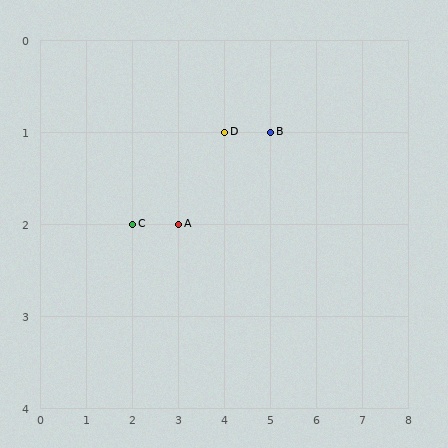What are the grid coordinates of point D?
Point D is at grid coordinates (4, 1).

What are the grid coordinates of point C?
Point C is at grid coordinates (2, 2).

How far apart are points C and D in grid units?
Points C and D are 2 columns and 1 row apart (about 2.2 grid units diagonally).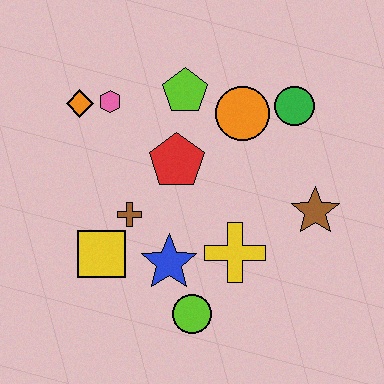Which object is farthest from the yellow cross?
The orange diamond is farthest from the yellow cross.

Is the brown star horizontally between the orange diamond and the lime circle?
No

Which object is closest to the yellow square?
The brown cross is closest to the yellow square.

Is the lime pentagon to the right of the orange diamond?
Yes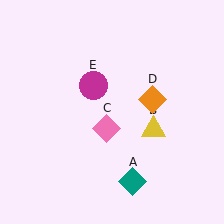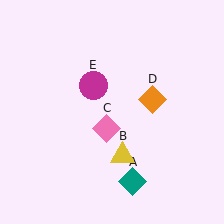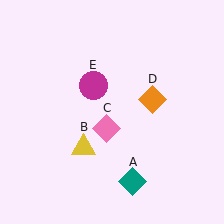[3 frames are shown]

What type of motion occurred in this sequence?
The yellow triangle (object B) rotated clockwise around the center of the scene.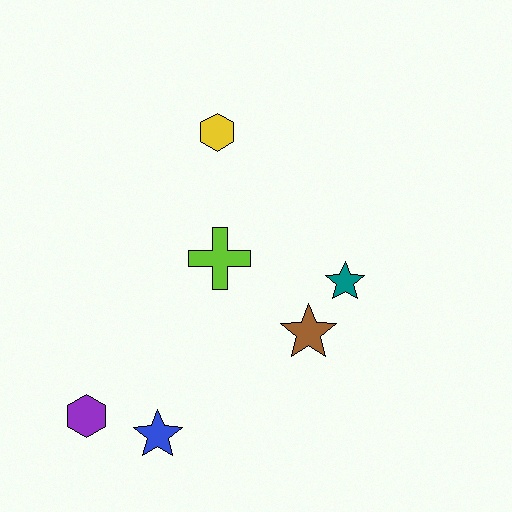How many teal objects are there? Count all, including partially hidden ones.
There is 1 teal object.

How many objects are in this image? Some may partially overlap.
There are 6 objects.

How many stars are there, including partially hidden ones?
There are 3 stars.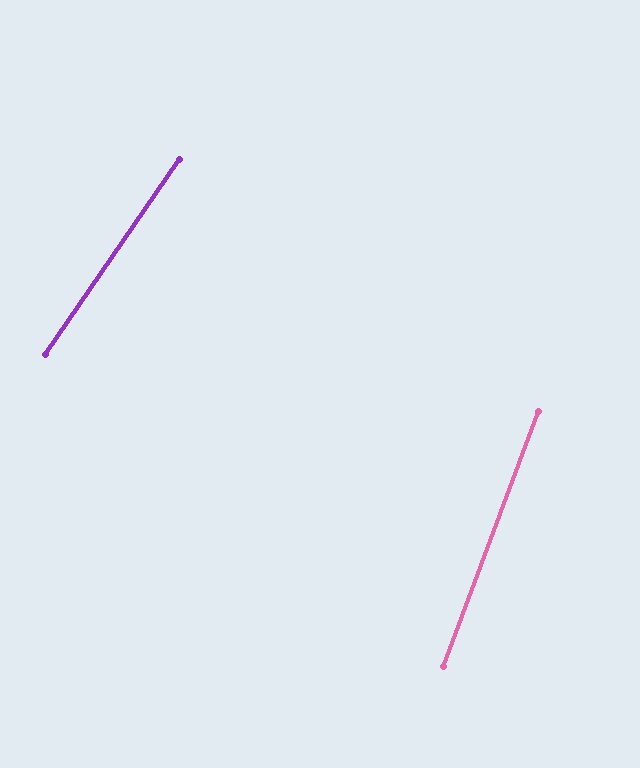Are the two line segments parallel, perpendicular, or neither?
Neither parallel nor perpendicular — they differ by about 14°.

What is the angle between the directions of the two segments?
Approximately 14 degrees.